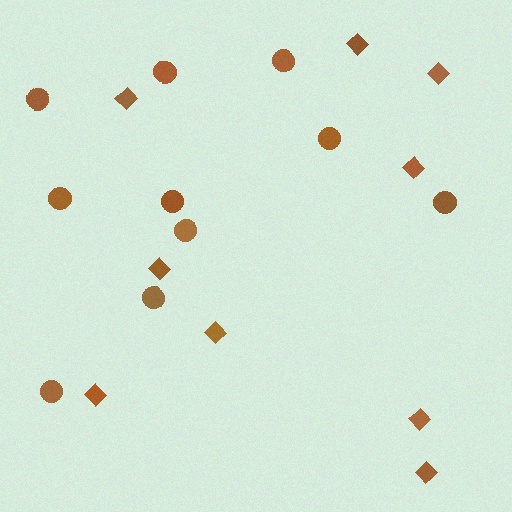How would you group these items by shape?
There are 2 groups: one group of diamonds (9) and one group of circles (10).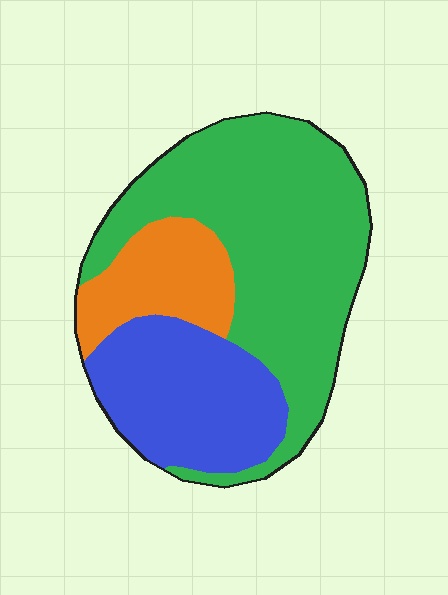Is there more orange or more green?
Green.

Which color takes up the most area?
Green, at roughly 55%.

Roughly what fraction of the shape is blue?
Blue covers roughly 30% of the shape.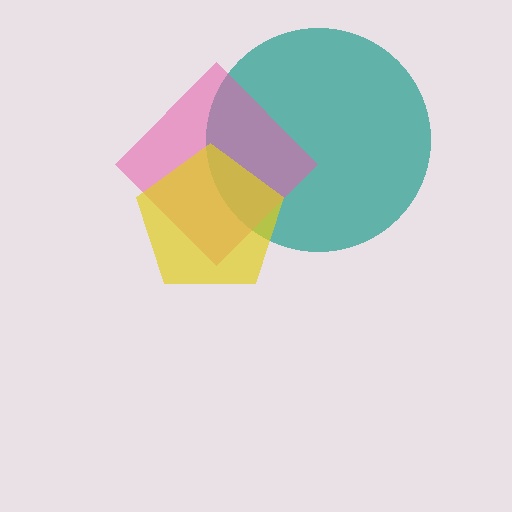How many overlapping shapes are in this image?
There are 3 overlapping shapes in the image.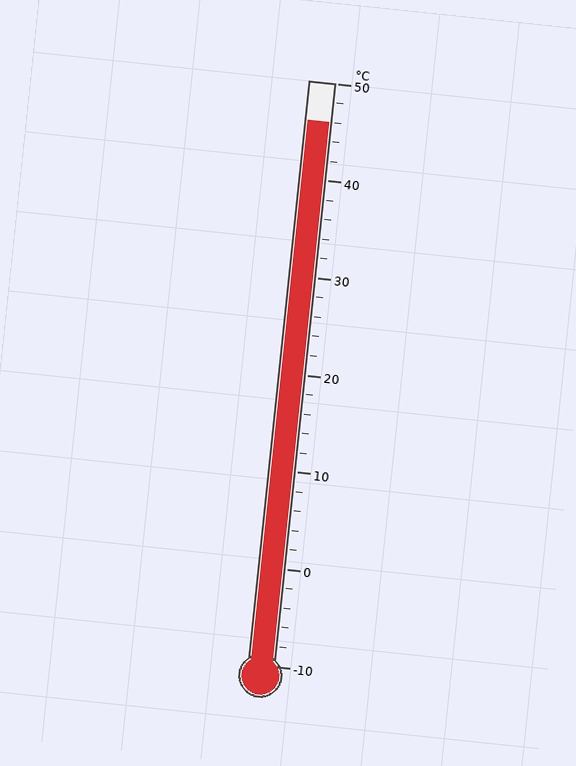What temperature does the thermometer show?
The thermometer shows approximately 46°C.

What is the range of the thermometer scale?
The thermometer scale ranges from -10°C to 50°C.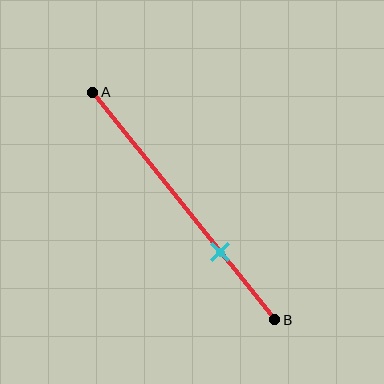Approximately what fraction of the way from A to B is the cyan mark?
The cyan mark is approximately 70% of the way from A to B.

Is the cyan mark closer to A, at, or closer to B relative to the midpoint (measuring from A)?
The cyan mark is closer to point B than the midpoint of segment AB.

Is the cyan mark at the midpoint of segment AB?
No, the mark is at about 70% from A, not at the 50% midpoint.